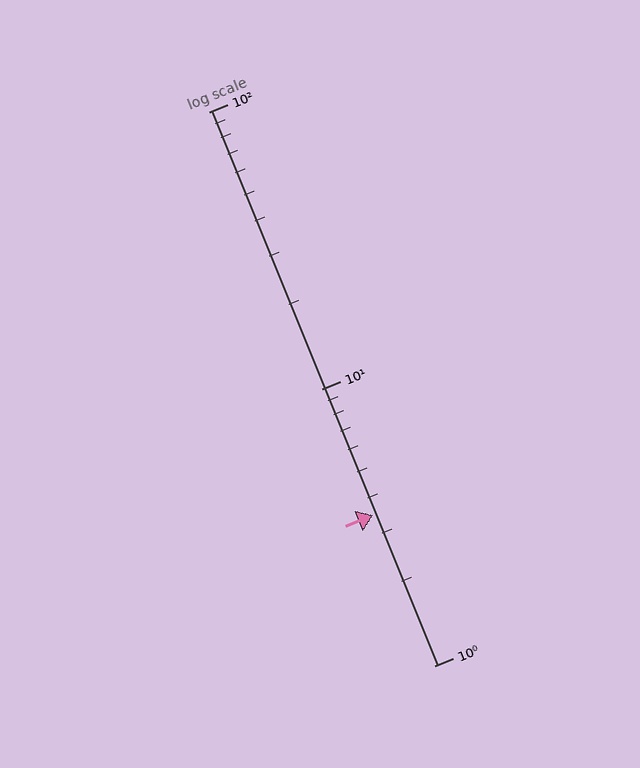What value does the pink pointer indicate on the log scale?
The pointer indicates approximately 3.5.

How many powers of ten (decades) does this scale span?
The scale spans 2 decades, from 1 to 100.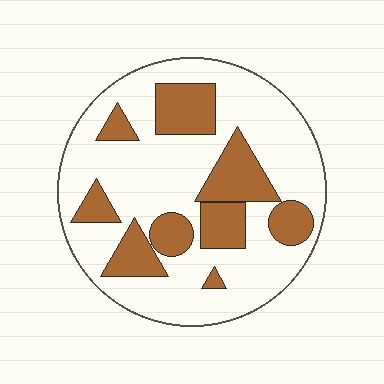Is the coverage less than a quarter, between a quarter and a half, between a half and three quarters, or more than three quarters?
Between a quarter and a half.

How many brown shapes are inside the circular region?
9.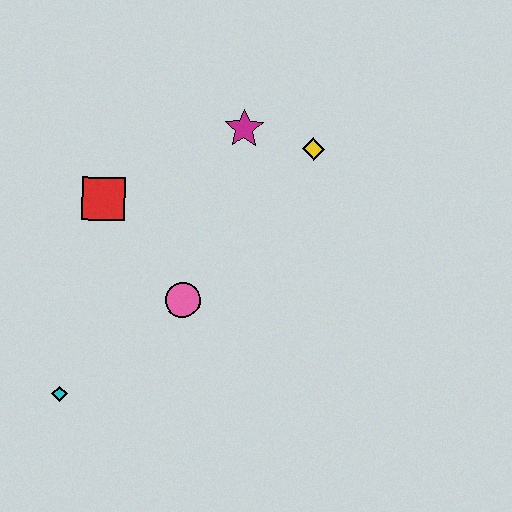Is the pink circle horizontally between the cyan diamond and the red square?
No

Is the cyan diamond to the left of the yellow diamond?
Yes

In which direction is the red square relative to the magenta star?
The red square is to the left of the magenta star.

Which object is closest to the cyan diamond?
The pink circle is closest to the cyan diamond.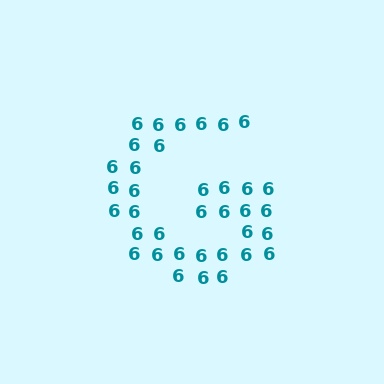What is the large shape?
The large shape is the letter G.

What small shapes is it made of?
It is made of small digit 6's.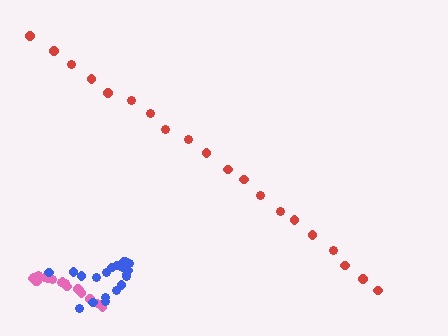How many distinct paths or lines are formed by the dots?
There are 3 distinct paths.